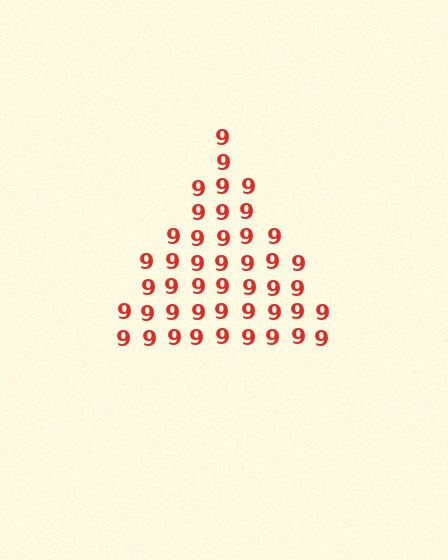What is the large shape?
The large shape is a triangle.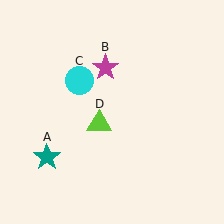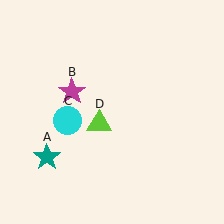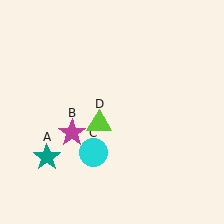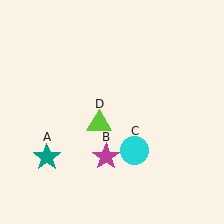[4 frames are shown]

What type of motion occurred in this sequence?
The magenta star (object B), cyan circle (object C) rotated counterclockwise around the center of the scene.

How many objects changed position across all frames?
2 objects changed position: magenta star (object B), cyan circle (object C).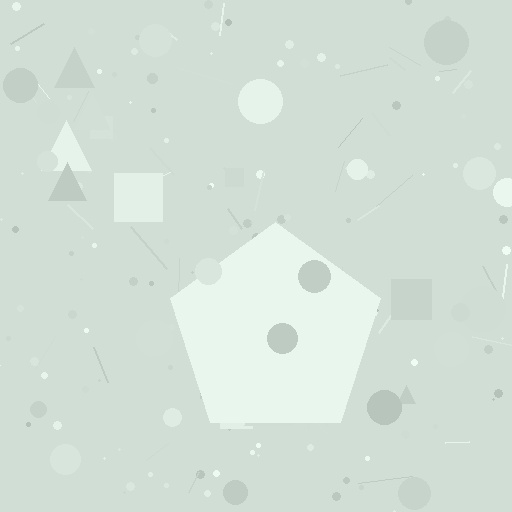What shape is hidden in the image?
A pentagon is hidden in the image.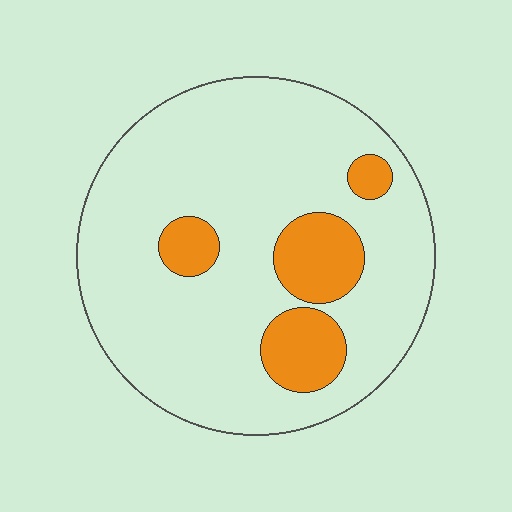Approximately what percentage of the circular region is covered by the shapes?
Approximately 15%.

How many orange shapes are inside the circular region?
4.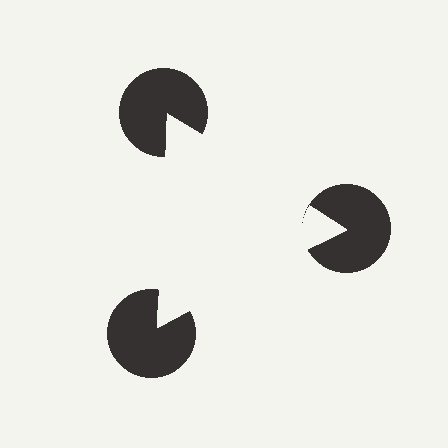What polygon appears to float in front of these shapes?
An illusory triangle — its edges are inferred from the aligned wedge cuts in the pac-man discs, not physically drawn.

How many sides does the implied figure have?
3 sides.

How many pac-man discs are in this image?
There are 3 — one at each vertex of the illusory triangle.